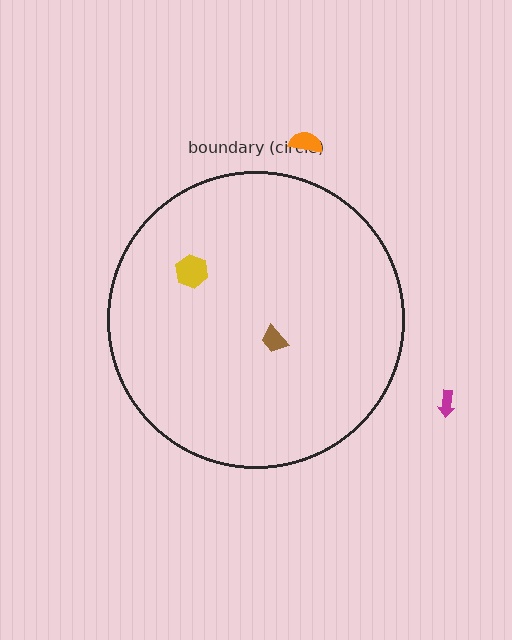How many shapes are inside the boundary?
2 inside, 2 outside.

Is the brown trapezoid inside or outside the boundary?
Inside.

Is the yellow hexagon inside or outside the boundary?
Inside.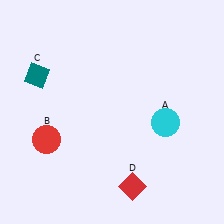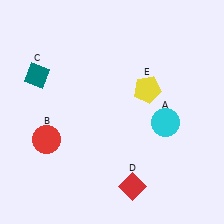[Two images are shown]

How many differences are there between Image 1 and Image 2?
There is 1 difference between the two images.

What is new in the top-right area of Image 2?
A yellow pentagon (E) was added in the top-right area of Image 2.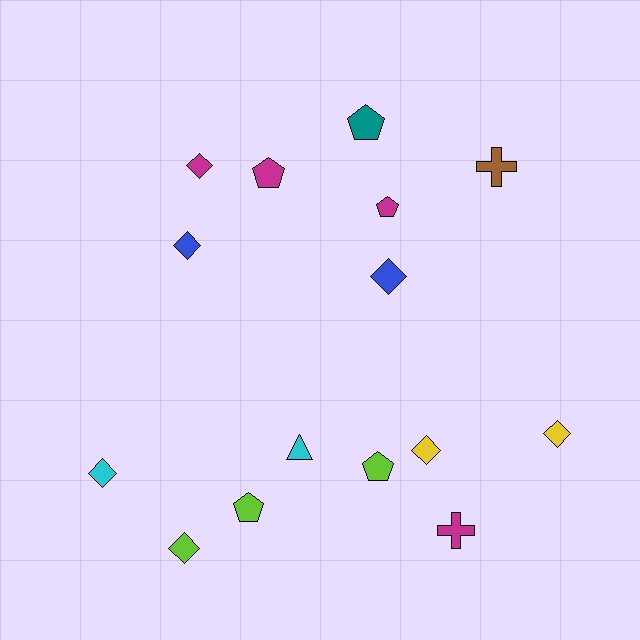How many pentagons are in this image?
There are 5 pentagons.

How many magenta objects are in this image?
There are 4 magenta objects.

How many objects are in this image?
There are 15 objects.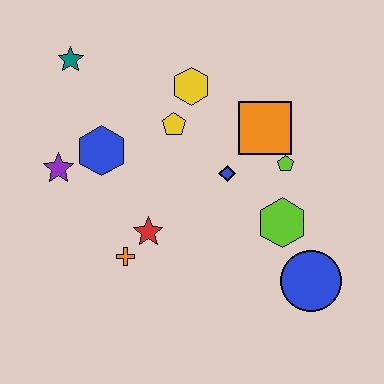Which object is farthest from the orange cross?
The teal star is farthest from the orange cross.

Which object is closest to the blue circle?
The lime hexagon is closest to the blue circle.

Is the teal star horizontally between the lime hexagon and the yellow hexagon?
No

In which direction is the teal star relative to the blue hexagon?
The teal star is above the blue hexagon.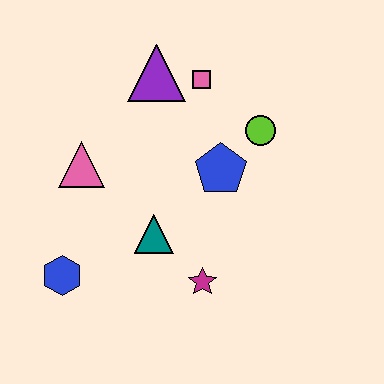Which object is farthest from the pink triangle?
The lime circle is farthest from the pink triangle.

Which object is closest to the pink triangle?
The teal triangle is closest to the pink triangle.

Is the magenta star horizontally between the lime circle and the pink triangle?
Yes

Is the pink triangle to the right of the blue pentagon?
No